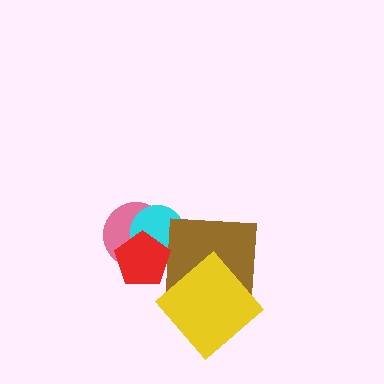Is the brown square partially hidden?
Yes, it is partially covered by another shape.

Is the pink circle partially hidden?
Yes, it is partially covered by another shape.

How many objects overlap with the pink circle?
2 objects overlap with the pink circle.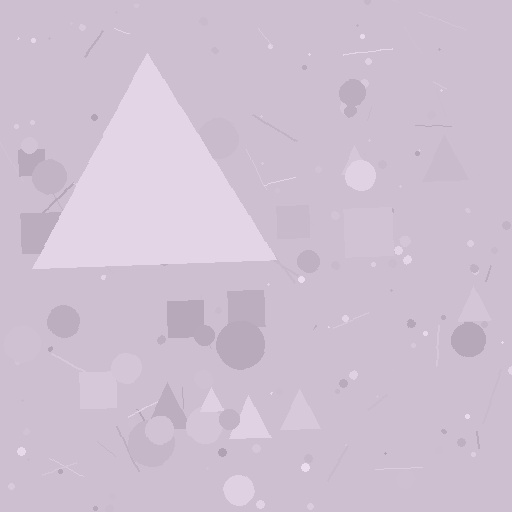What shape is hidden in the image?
A triangle is hidden in the image.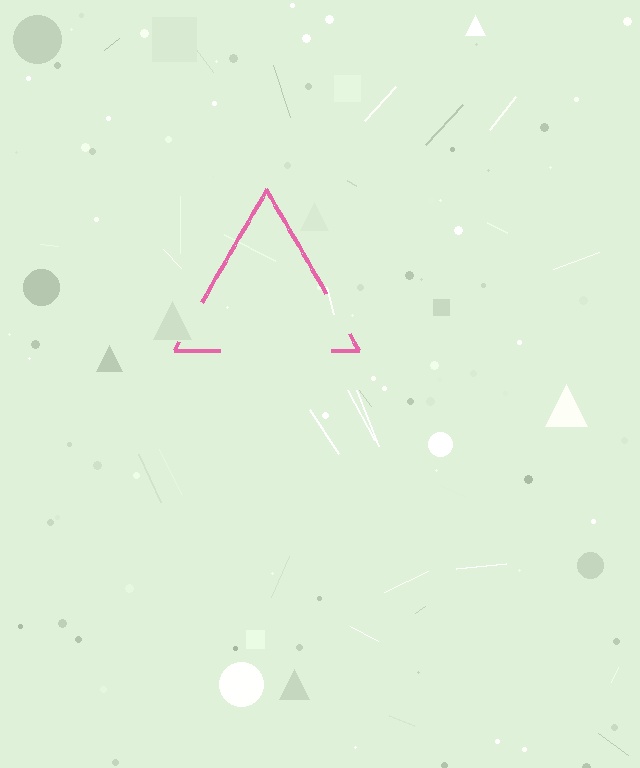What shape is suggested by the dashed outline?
The dashed outline suggests a triangle.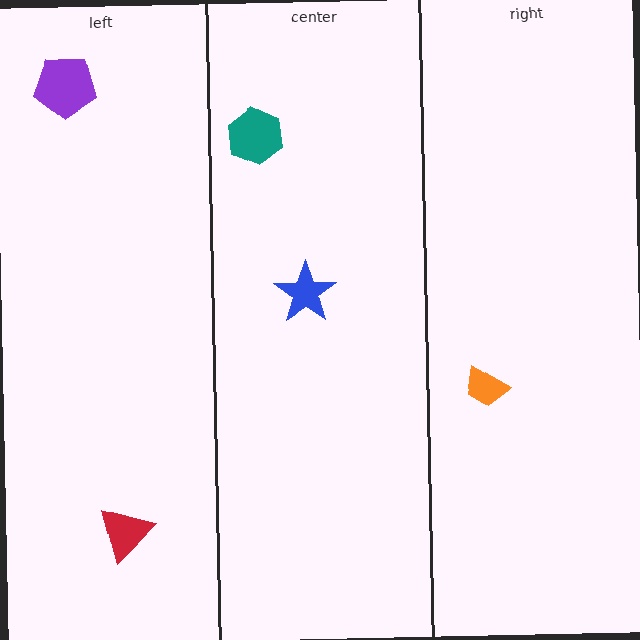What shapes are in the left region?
The purple pentagon, the red triangle.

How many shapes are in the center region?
2.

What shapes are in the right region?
The orange trapezoid.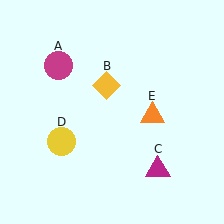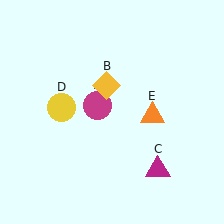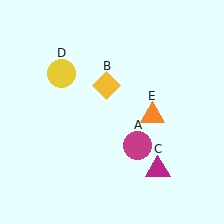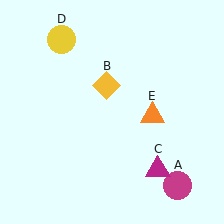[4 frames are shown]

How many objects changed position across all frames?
2 objects changed position: magenta circle (object A), yellow circle (object D).